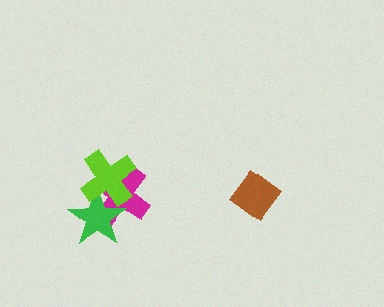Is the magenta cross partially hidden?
Yes, it is partially covered by another shape.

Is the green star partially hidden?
Yes, it is partially covered by another shape.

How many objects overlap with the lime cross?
2 objects overlap with the lime cross.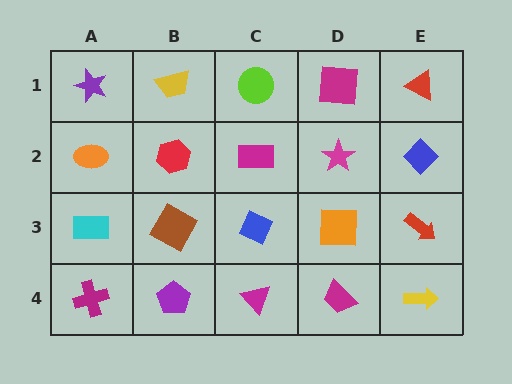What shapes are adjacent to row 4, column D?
An orange square (row 3, column D), a magenta triangle (row 4, column C), a yellow arrow (row 4, column E).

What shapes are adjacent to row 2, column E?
A red triangle (row 1, column E), a red arrow (row 3, column E), a magenta star (row 2, column D).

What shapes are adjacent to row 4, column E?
A red arrow (row 3, column E), a magenta trapezoid (row 4, column D).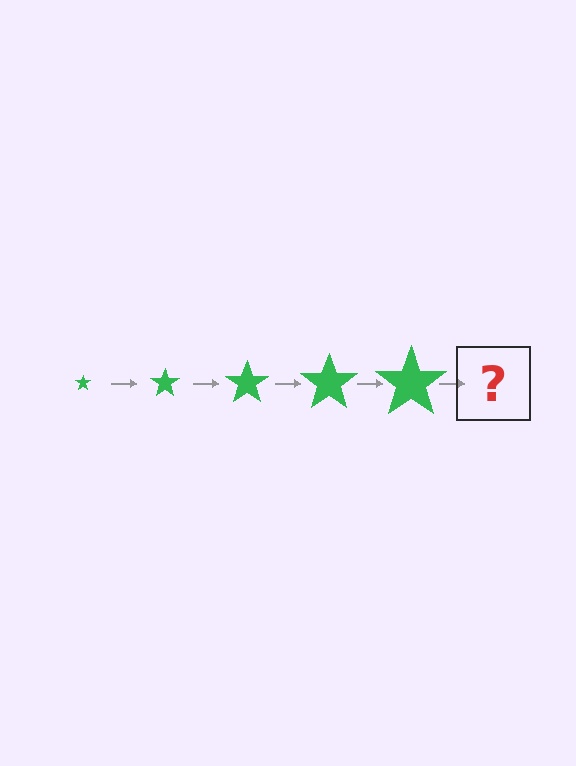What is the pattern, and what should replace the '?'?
The pattern is that the star gets progressively larger each step. The '?' should be a green star, larger than the previous one.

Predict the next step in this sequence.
The next step is a green star, larger than the previous one.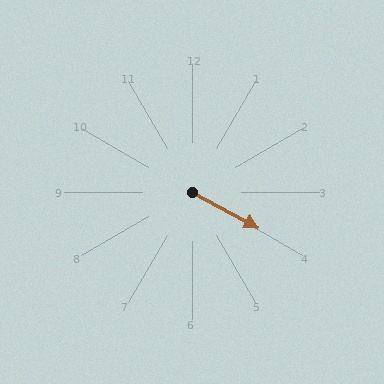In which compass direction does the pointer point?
Southeast.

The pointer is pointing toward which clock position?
Roughly 4 o'clock.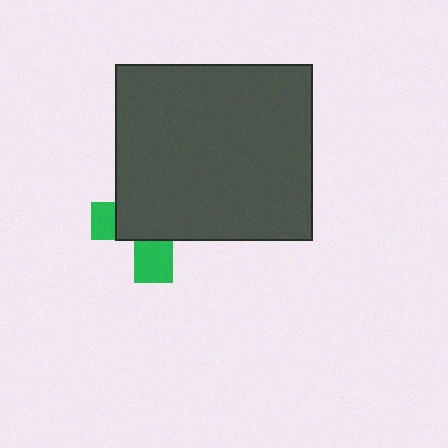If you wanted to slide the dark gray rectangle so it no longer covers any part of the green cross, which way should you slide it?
Slide it up — that is the most direct way to separate the two shapes.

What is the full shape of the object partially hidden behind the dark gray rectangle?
The partially hidden object is a green cross.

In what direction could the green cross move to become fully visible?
The green cross could move down. That would shift it out from behind the dark gray rectangle entirely.